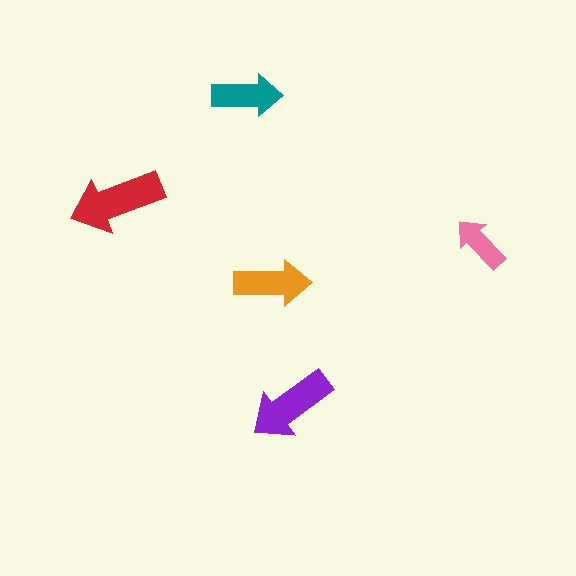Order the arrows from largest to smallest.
the red one, the purple one, the orange one, the teal one, the pink one.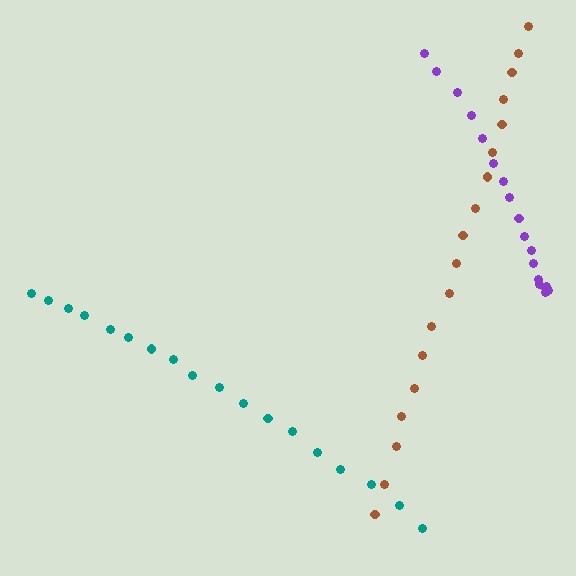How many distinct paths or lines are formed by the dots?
There are 3 distinct paths.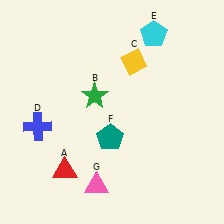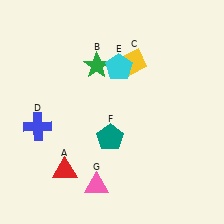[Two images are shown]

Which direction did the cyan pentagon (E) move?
The cyan pentagon (E) moved left.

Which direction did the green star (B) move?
The green star (B) moved up.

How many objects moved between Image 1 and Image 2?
2 objects moved between the two images.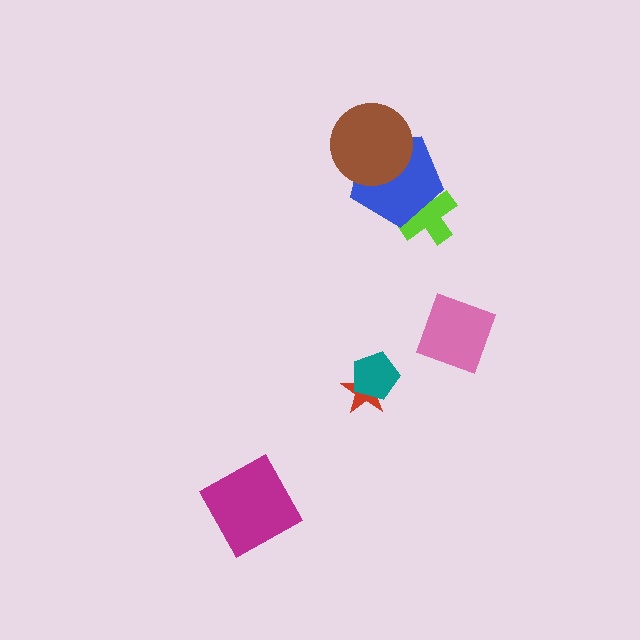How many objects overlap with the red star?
1 object overlaps with the red star.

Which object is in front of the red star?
The teal pentagon is in front of the red star.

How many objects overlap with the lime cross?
1 object overlaps with the lime cross.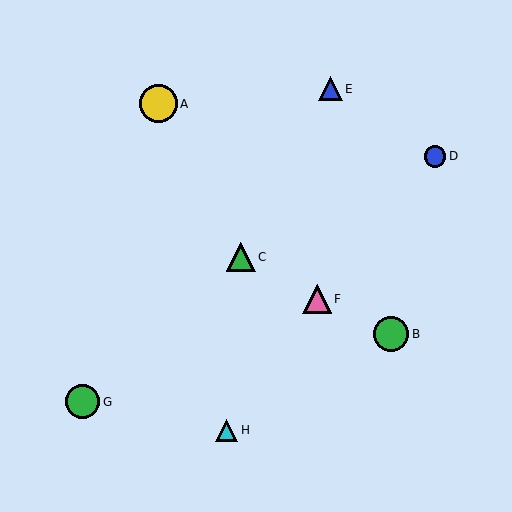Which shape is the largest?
The yellow circle (labeled A) is the largest.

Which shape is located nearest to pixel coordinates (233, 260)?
The green triangle (labeled C) at (241, 257) is nearest to that location.